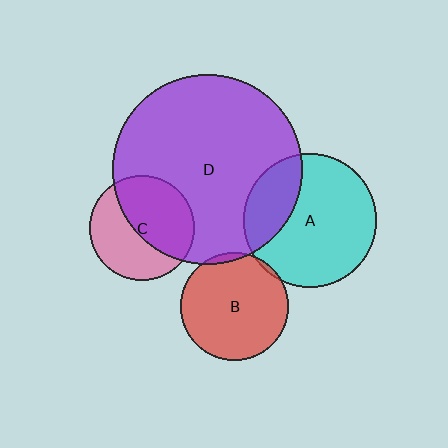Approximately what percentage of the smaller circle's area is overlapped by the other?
Approximately 5%.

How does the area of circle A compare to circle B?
Approximately 1.5 times.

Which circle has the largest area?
Circle D (purple).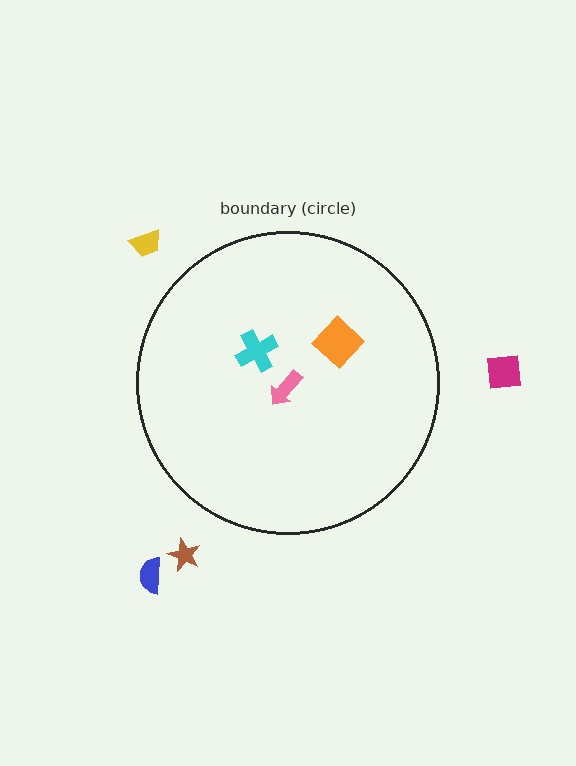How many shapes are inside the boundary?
3 inside, 4 outside.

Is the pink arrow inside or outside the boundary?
Inside.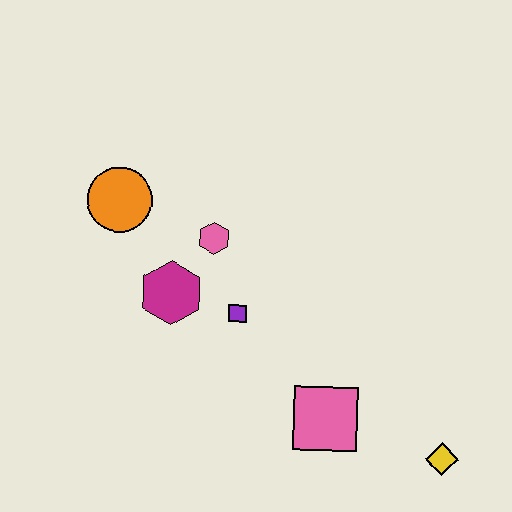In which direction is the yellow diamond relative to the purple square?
The yellow diamond is to the right of the purple square.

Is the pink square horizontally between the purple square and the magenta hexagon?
No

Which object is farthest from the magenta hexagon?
The yellow diamond is farthest from the magenta hexagon.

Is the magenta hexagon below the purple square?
No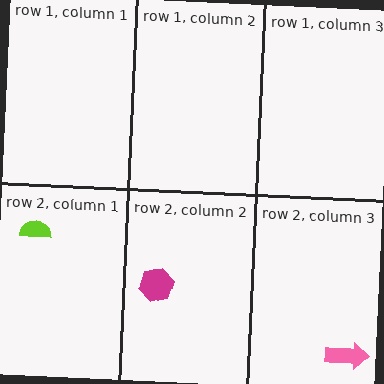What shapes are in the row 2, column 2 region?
The magenta hexagon.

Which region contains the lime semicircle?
The row 2, column 1 region.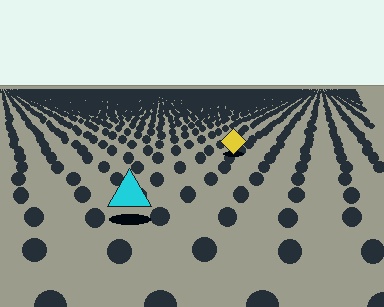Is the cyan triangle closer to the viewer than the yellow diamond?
Yes. The cyan triangle is closer — you can tell from the texture gradient: the ground texture is coarser near it.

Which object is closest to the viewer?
The cyan triangle is closest. The texture marks near it are larger and more spread out.